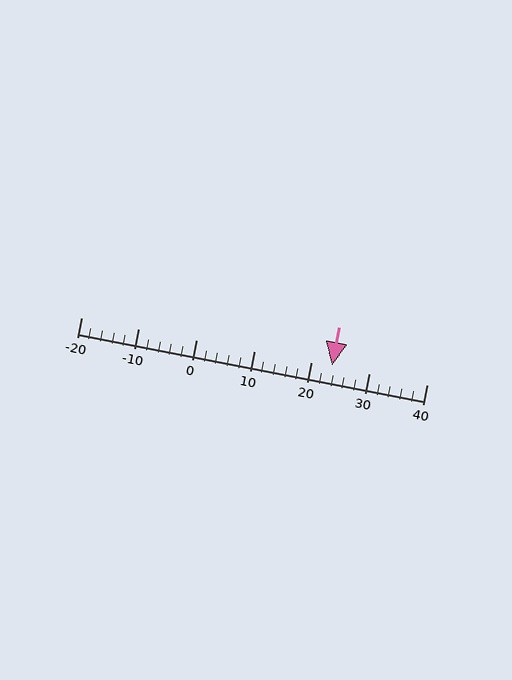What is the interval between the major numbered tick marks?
The major tick marks are spaced 10 units apart.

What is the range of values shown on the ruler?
The ruler shows values from -20 to 40.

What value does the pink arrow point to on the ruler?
The pink arrow points to approximately 24.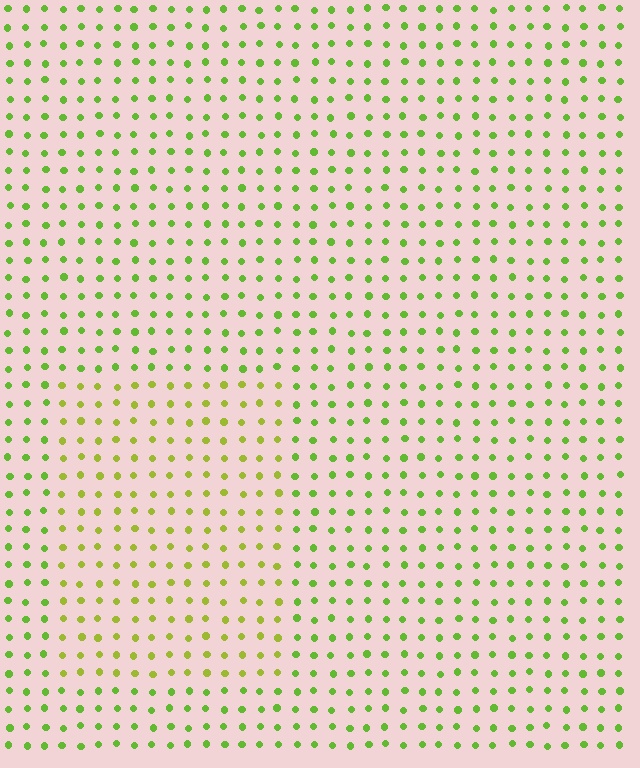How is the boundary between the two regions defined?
The boundary is defined purely by a slight shift in hue (about 26 degrees). Spacing, size, and orientation are identical on both sides.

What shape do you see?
I see a rectangle.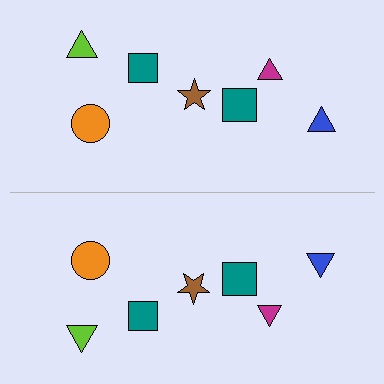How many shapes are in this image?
There are 14 shapes in this image.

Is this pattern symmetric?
Yes, this pattern has bilateral (reflection) symmetry.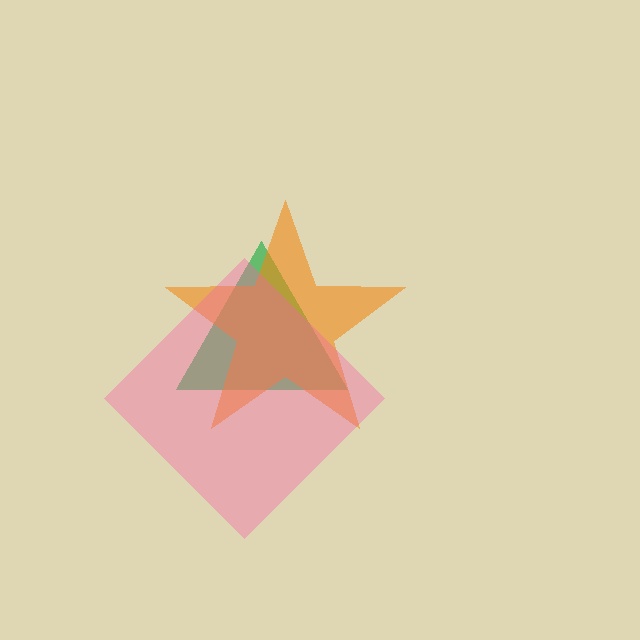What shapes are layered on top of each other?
The layered shapes are: a green triangle, an orange star, a pink diamond.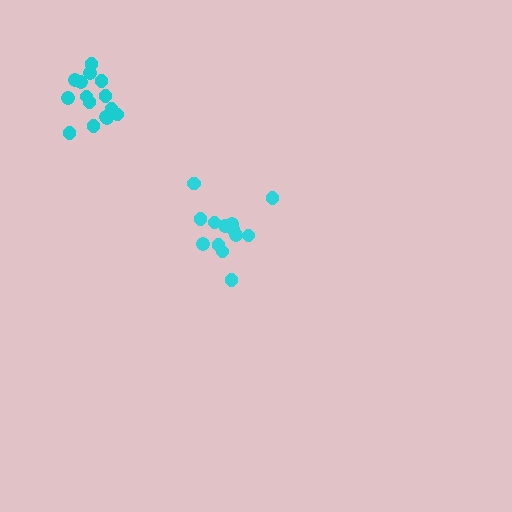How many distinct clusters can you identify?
There are 2 distinct clusters.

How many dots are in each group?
Group 1: 13 dots, Group 2: 16 dots (29 total).